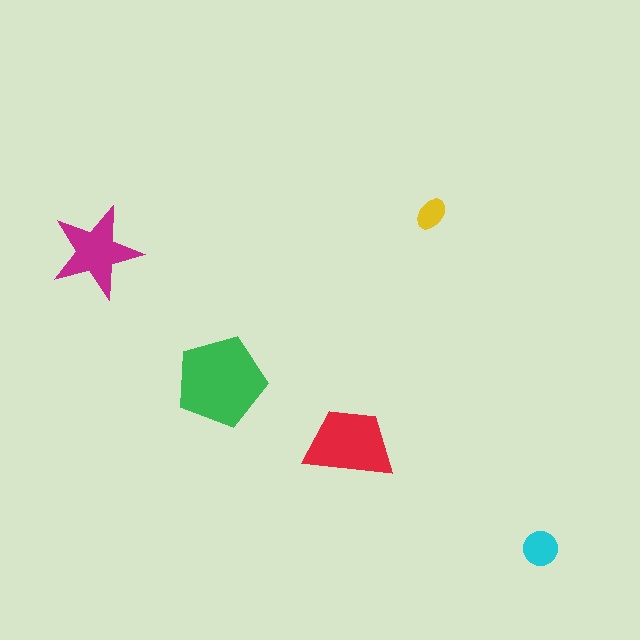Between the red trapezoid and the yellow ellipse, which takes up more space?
The red trapezoid.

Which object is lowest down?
The cyan circle is bottommost.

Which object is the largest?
The green pentagon.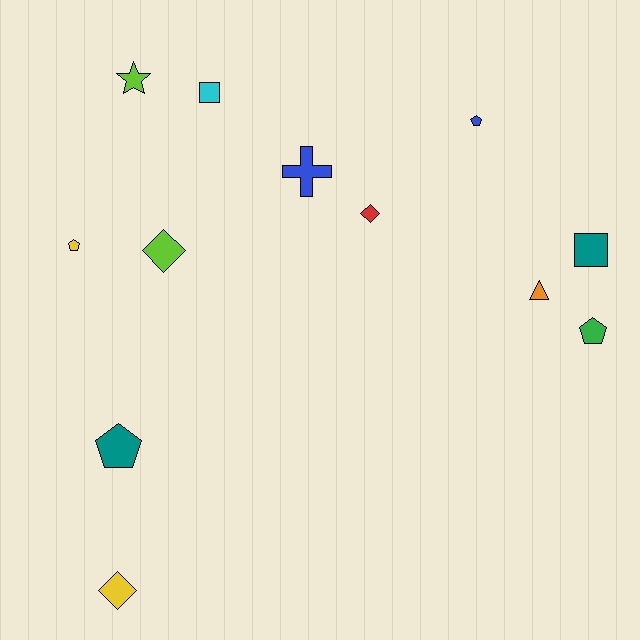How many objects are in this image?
There are 12 objects.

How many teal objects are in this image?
There are 2 teal objects.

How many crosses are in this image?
There is 1 cross.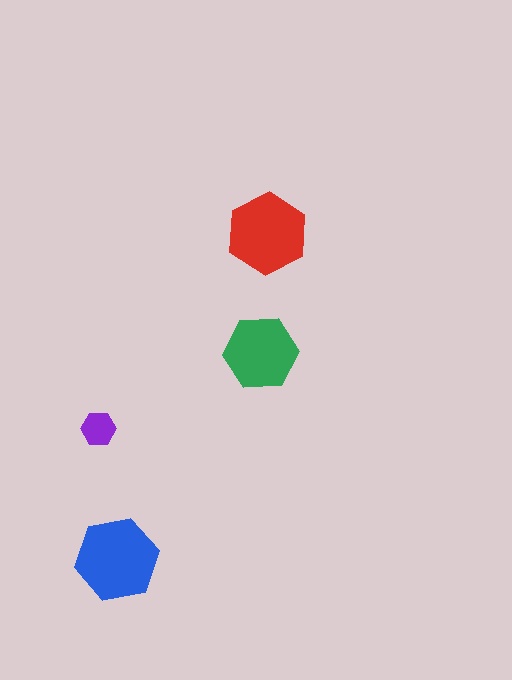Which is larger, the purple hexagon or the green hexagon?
The green one.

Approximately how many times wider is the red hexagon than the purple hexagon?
About 2.5 times wider.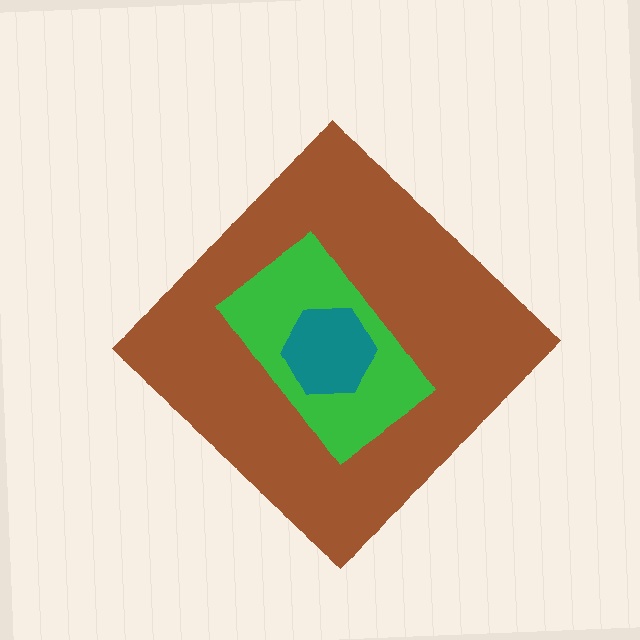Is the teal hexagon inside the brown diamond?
Yes.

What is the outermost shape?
The brown diamond.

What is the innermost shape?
The teal hexagon.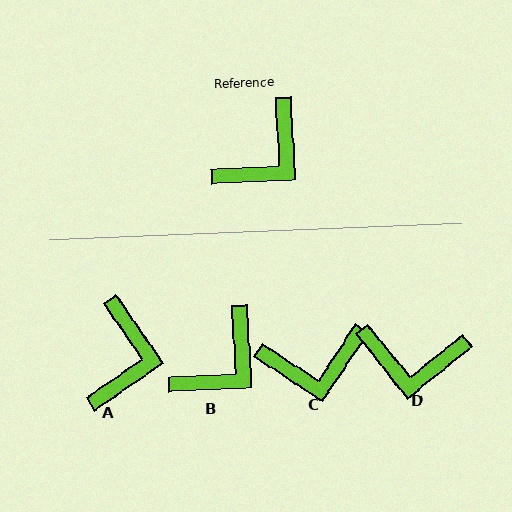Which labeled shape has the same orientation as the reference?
B.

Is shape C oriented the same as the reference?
No, it is off by about 37 degrees.